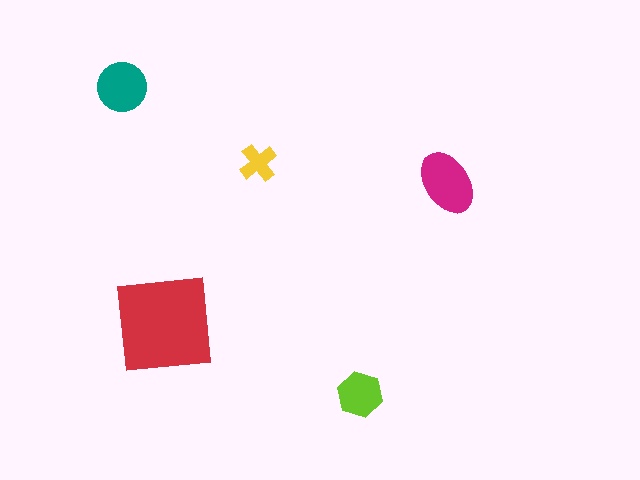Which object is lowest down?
The lime hexagon is bottommost.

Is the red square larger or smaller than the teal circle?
Larger.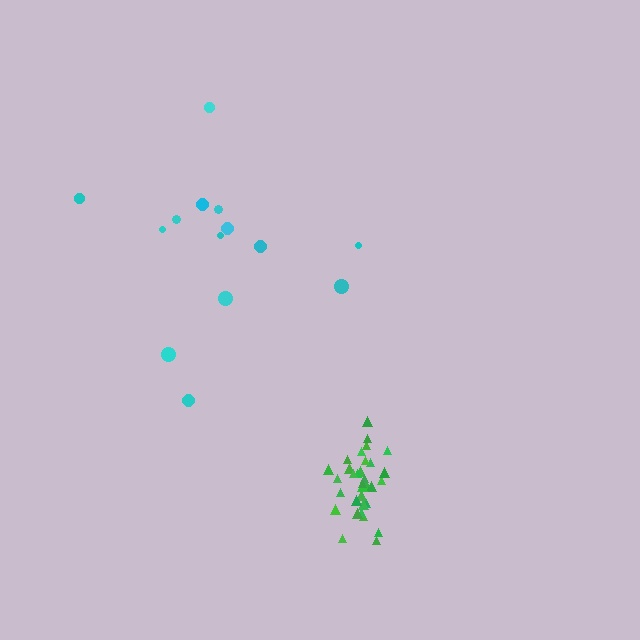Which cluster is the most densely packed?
Green.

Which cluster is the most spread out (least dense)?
Cyan.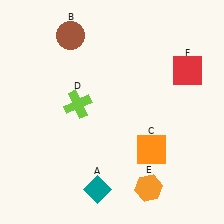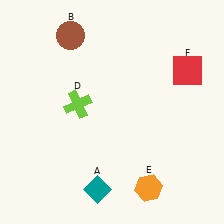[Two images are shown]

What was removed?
The orange square (C) was removed in Image 2.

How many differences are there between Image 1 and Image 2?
There is 1 difference between the two images.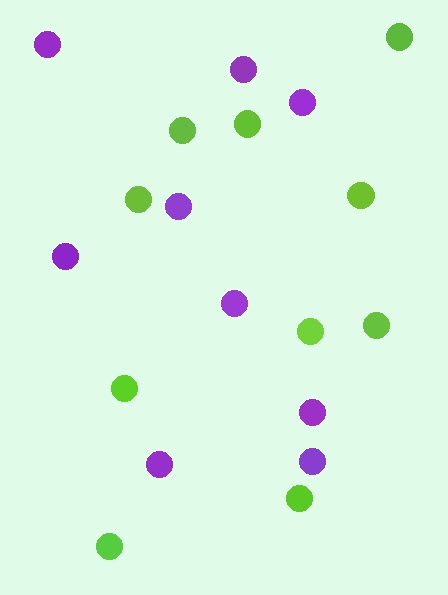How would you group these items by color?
There are 2 groups: one group of purple circles (9) and one group of lime circles (10).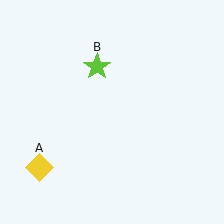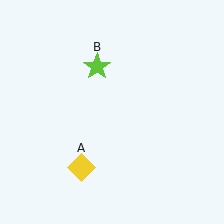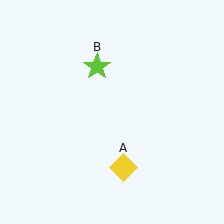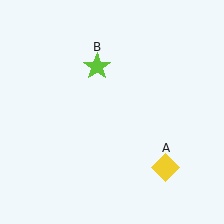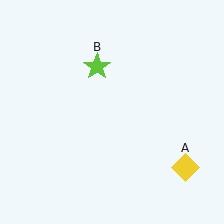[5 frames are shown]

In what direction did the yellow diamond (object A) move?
The yellow diamond (object A) moved right.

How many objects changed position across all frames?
1 object changed position: yellow diamond (object A).